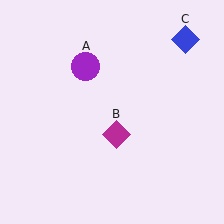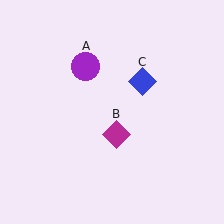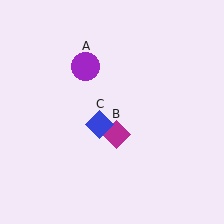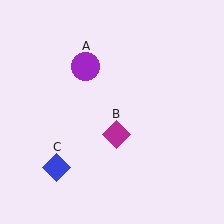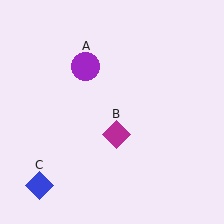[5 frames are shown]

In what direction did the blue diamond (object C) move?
The blue diamond (object C) moved down and to the left.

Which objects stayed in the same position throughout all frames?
Purple circle (object A) and magenta diamond (object B) remained stationary.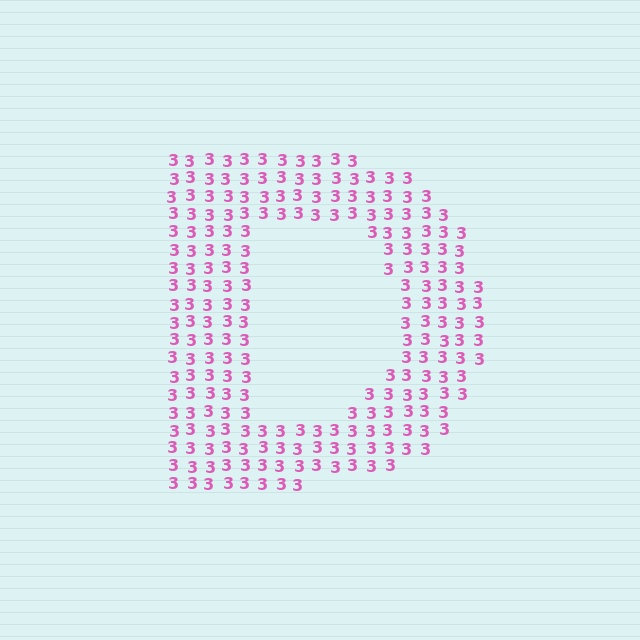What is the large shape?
The large shape is the letter D.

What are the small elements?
The small elements are digit 3's.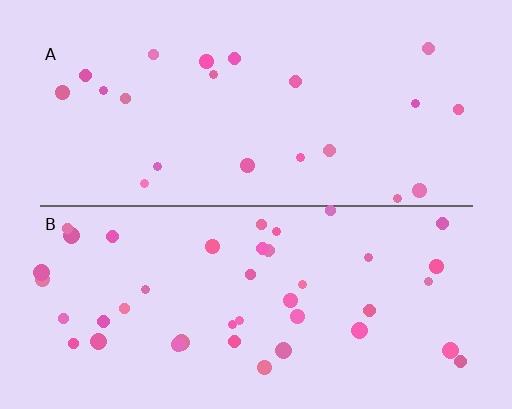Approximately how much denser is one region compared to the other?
Approximately 1.9× — region B over region A.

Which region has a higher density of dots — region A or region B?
B (the bottom).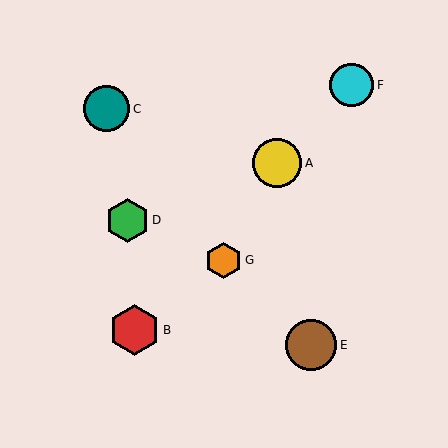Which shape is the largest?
The brown circle (labeled E) is the largest.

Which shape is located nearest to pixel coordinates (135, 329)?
The red hexagon (labeled B) at (134, 330) is nearest to that location.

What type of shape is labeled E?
Shape E is a brown circle.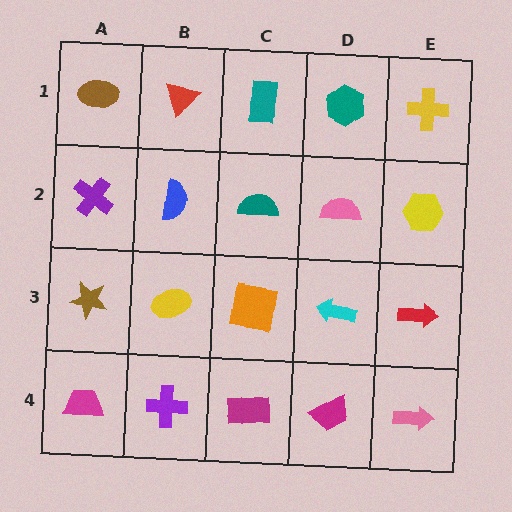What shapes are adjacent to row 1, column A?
A purple cross (row 2, column A), a red triangle (row 1, column B).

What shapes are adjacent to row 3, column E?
A yellow hexagon (row 2, column E), a pink arrow (row 4, column E), a cyan arrow (row 3, column D).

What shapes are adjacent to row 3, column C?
A teal semicircle (row 2, column C), a magenta rectangle (row 4, column C), a yellow ellipse (row 3, column B), a cyan arrow (row 3, column D).